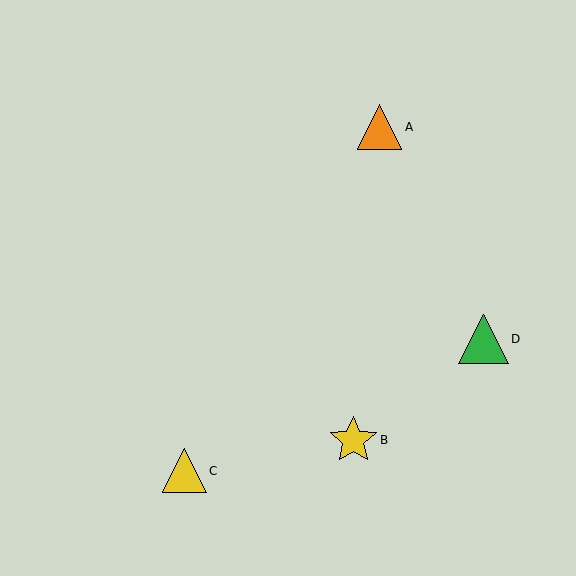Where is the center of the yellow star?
The center of the yellow star is at (353, 440).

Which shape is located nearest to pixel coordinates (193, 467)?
The yellow triangle (labeled C) at (185, 471) is nearest to that location.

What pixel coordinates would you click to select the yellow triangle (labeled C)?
Click at (185, 471) to select the yellow triangle C.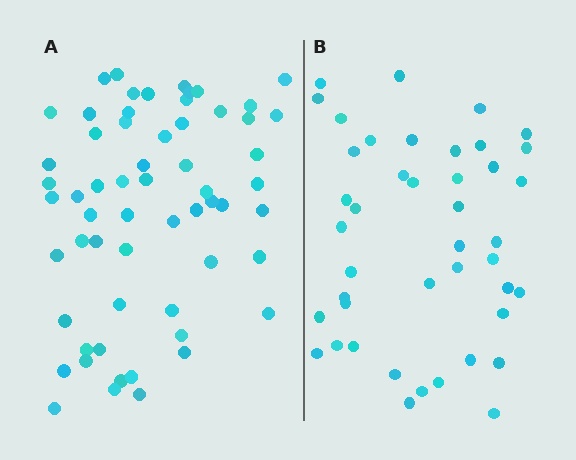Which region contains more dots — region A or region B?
Region A (the left region) has more dots.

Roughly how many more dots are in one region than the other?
Region A has approximately 15 more dots than region B.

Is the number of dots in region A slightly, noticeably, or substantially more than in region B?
Region A has noticeably more, but not dramatically so. The ratio is roughly 1.4 to 1.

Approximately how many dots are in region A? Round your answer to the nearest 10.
About 60 dots.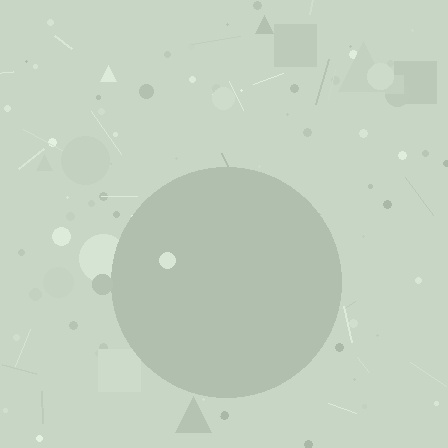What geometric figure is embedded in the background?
A circle is embedded in the background.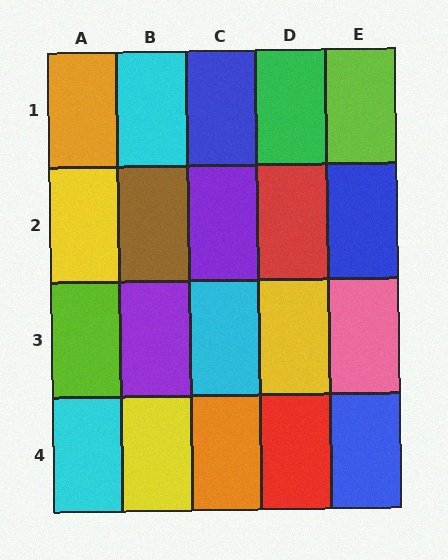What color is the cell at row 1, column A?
Orange.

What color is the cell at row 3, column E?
Pink.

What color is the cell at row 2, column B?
Brown.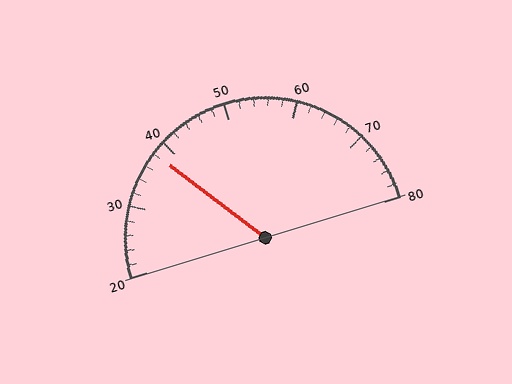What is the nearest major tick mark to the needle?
The nearest major tick mark is 40.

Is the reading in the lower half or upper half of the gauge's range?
The reading is in the lower half of the range (20 to 80).